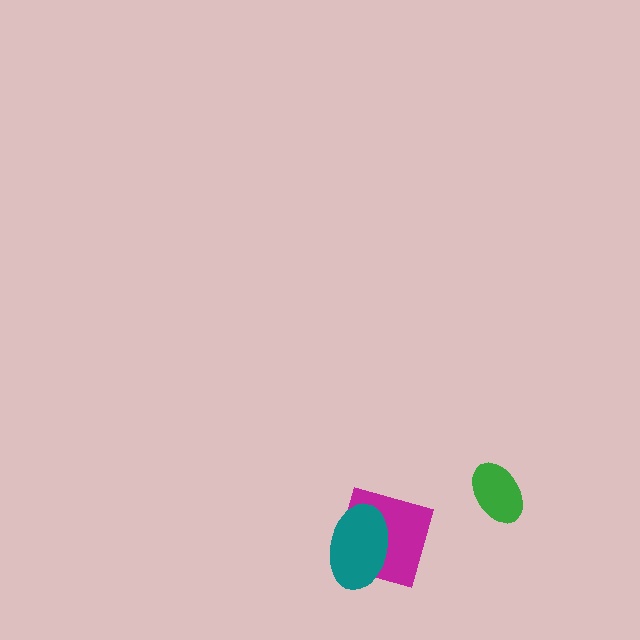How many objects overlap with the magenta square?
1 object overlaps with the magenta square.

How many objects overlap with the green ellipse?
0 objects overlap with the green ellipse.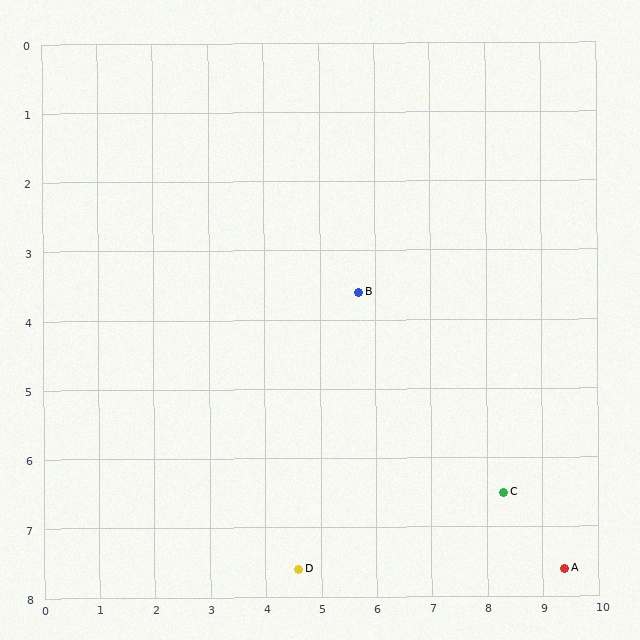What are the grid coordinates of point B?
Point B is at approximately (5.7, 3.6).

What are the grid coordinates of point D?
Point D is at approximately (4.6, 7.6).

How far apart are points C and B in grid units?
Points C and B are about 3.9 grid units apart.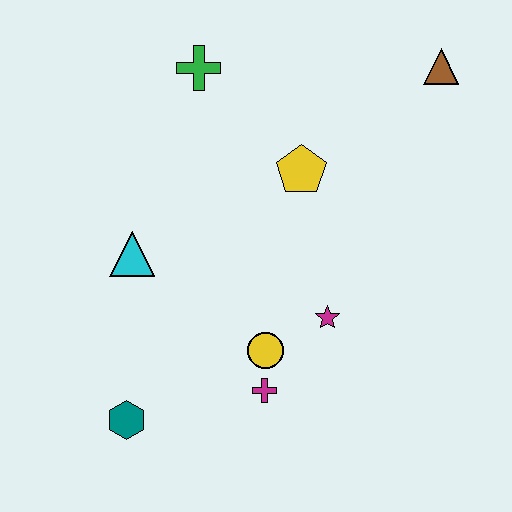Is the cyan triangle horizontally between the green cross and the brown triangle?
No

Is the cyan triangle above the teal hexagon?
Yes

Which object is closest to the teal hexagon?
The magenta cross is closest to the teal hexagon.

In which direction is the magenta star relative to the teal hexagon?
The magenta star is to the right of the teal hexagon.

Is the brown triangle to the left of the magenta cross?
No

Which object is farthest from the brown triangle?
The teal hexagon is farthest from the brown triangle.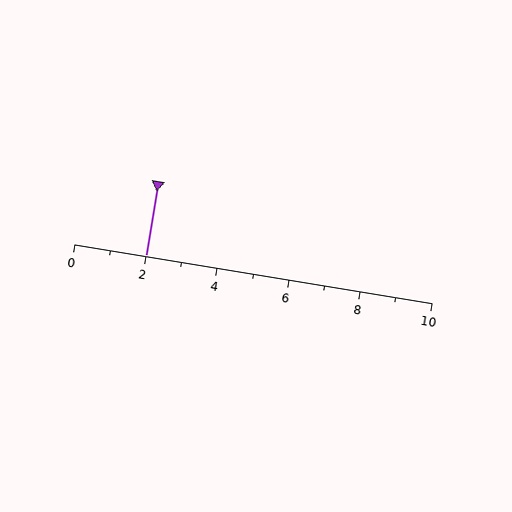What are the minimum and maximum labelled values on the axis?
The axis runs from 0 to 10.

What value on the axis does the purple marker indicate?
The marker indicates approximately 2.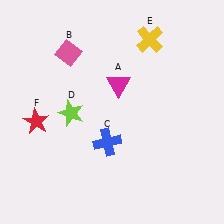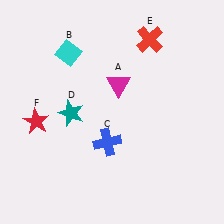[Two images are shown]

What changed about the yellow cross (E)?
In Image 1, E is yellow. In Image 2, it changed to red.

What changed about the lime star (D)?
In Image 1, D is lime. In Image 2, it changed to teal.